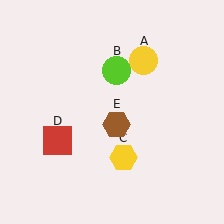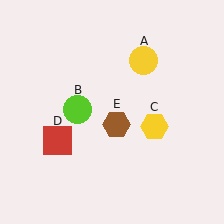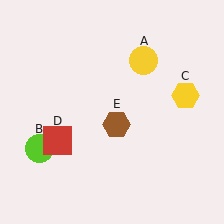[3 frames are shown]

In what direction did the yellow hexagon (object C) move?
The yellow hexagon (object C) moved up and to the right.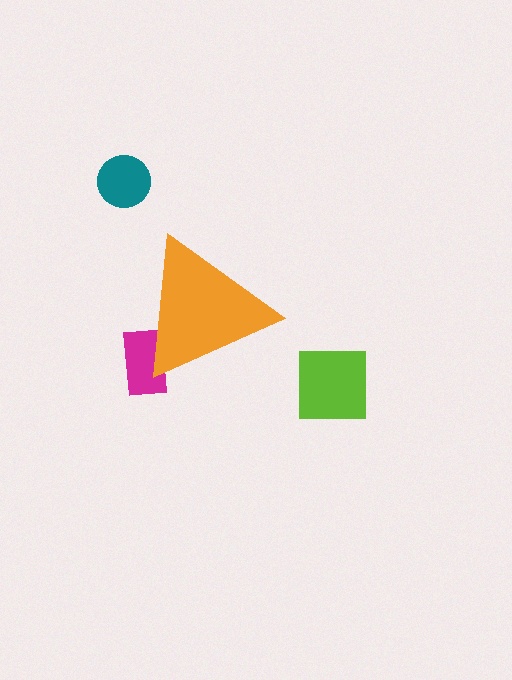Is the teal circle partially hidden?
No, the teal circle is fully visible.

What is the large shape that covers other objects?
An orange triangle.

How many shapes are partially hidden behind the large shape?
1 shape is partially hidden.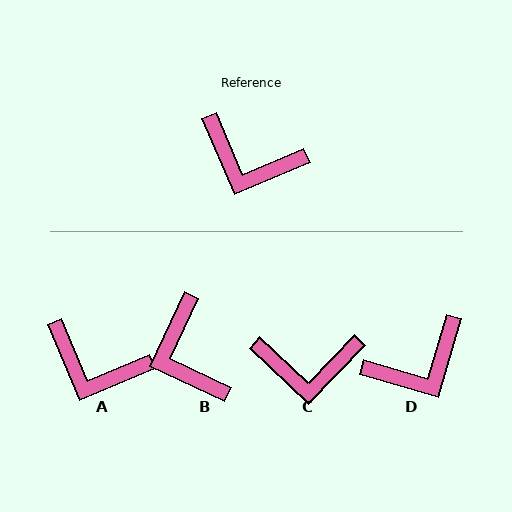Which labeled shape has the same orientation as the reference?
A.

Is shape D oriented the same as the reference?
No, it is off by about 51 degrees.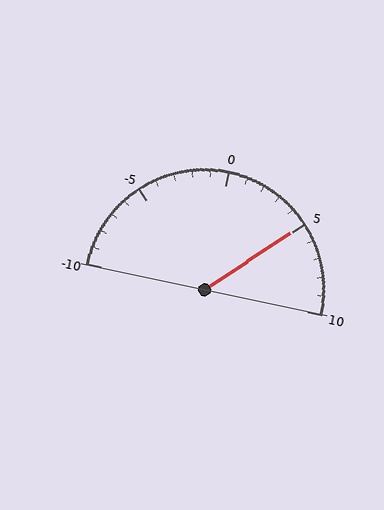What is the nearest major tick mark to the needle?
The nearest major tick mark is 5.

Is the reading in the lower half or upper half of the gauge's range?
The reading is in the upper half of the range (-10 to 10).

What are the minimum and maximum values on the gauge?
The gauge ranges from -10 to 10.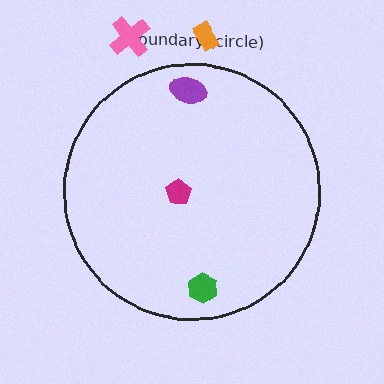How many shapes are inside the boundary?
3 inside, 2 outside.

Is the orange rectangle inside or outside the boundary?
Outside.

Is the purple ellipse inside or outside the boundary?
Inside.